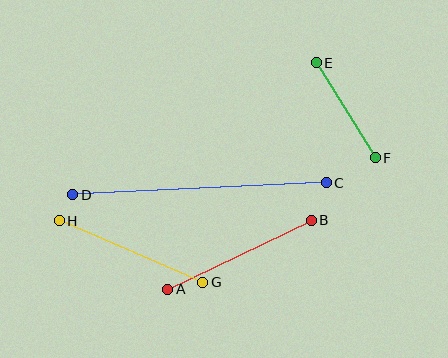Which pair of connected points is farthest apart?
Points C and D are farthest apart.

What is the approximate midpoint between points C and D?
The midpoint is at approximately (199, 189) pixels.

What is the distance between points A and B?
The distance is approximately 159 pixels.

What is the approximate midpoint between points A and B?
The midpoint is at approximately (240, 255) pixels.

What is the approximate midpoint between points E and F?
The midpoint is at approximately (346, 110) pixels.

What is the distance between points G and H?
The distance is approximately 156 pixels.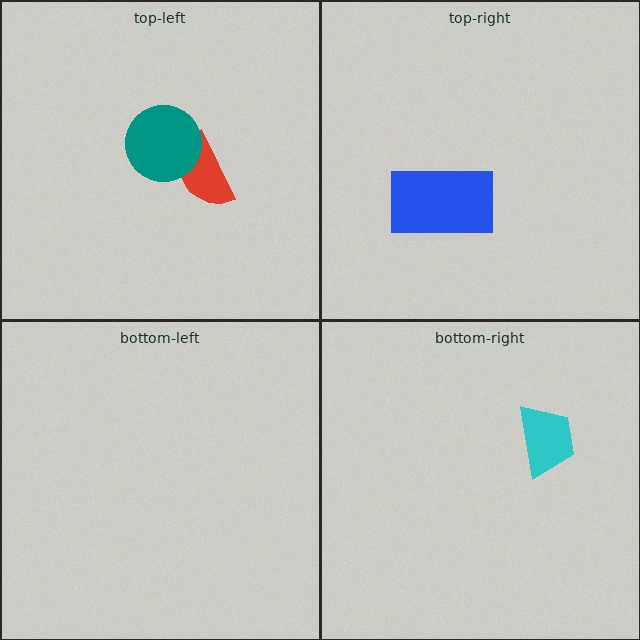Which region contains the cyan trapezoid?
The bottom-right region.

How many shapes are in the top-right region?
1.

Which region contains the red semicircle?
The top-left region.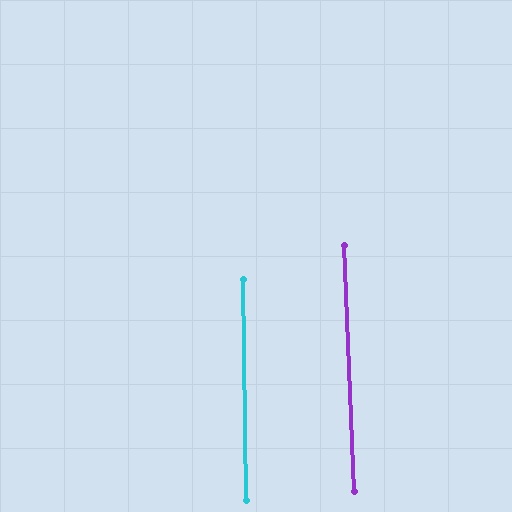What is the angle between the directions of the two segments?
Approximately 1 degree.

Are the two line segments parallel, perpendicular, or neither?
Parallel — their directions differ by only 1.5°.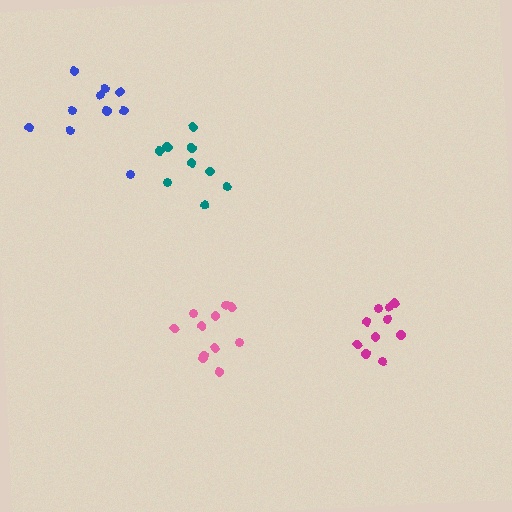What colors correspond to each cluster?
The clusters are colored: pink, magenta, teal, blue.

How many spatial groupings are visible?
There are 4 spatial groupings.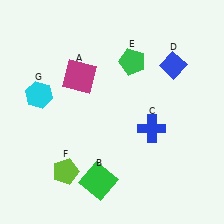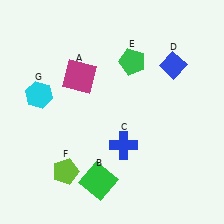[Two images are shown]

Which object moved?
The blue cross (C) moved left.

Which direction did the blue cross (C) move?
The blue cross (C) moved left.